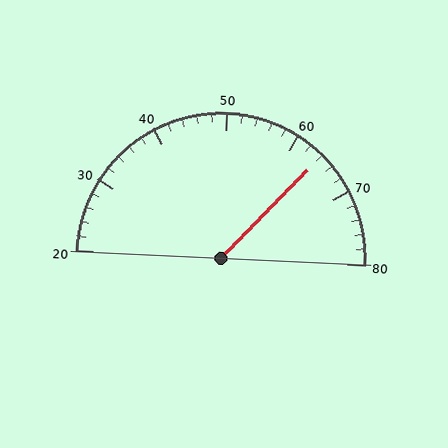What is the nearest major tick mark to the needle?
The nearest major tick mark is 60.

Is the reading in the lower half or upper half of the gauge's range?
The reading is in the upper half of the range (20 to 80).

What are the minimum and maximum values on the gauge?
The gauge ranges from 20 to 80.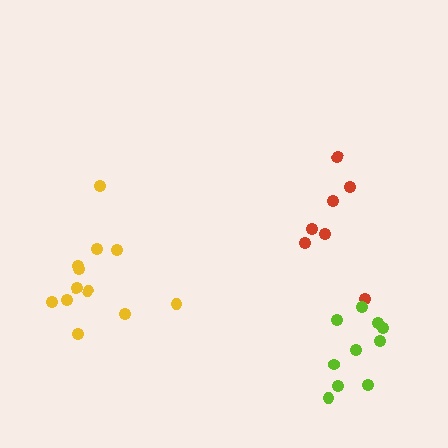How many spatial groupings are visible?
There are 3 spatial groupings.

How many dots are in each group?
Group 1: 7 dots, Group 2: 10 dots, Group 3: 12 dots (29 total).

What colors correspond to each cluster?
The clusters are colored: red, lime, yellow.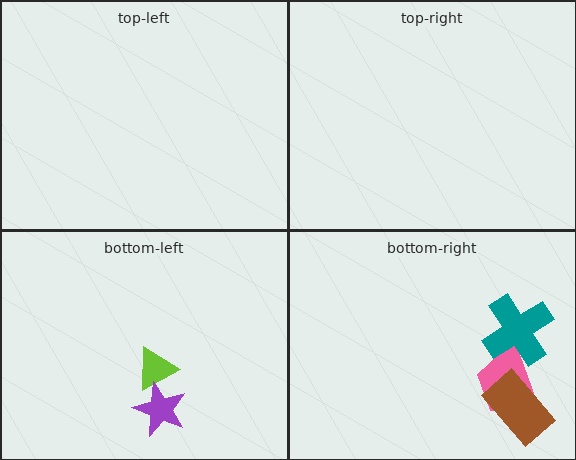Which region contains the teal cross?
The bottom-right region.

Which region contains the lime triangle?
The bottom-left region.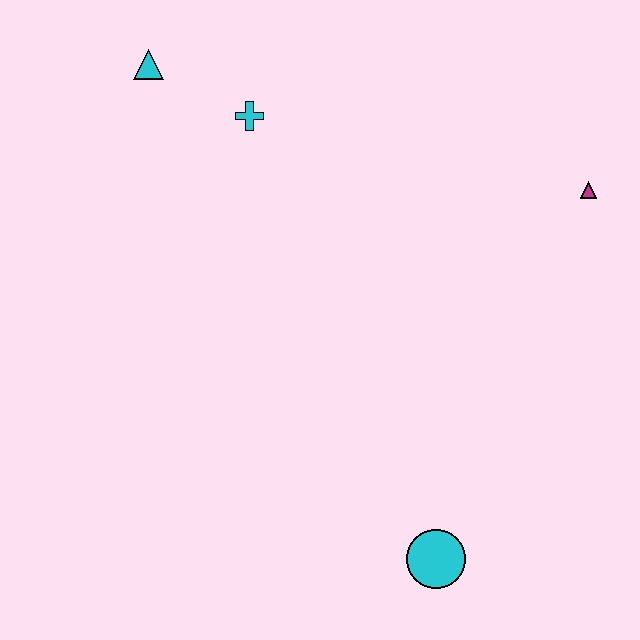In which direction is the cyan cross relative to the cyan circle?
The cyan cross is above the cyan circle.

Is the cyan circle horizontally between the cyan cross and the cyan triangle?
No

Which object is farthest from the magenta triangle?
The cyan triangle is farthest from the magenta triangle.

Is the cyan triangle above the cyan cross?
Yes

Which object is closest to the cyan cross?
The cyan triangle is closest to the cyan cross.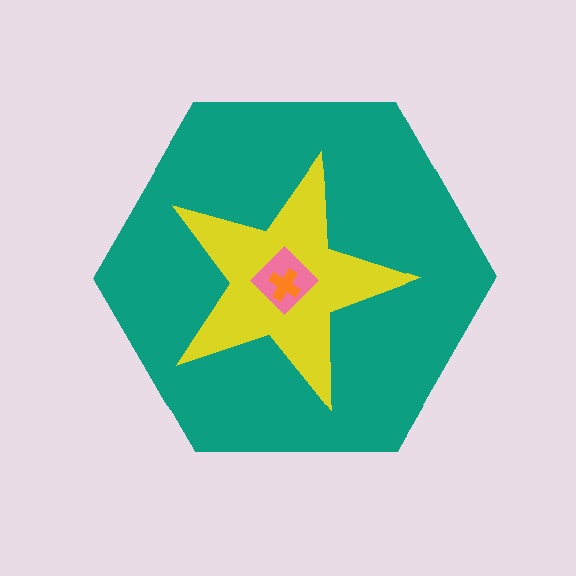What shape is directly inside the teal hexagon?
The yellow star.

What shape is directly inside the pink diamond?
The orange cross.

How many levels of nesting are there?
4.